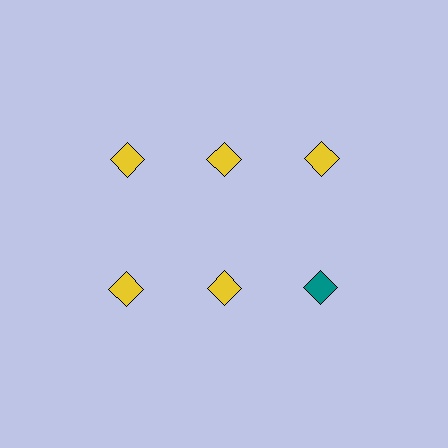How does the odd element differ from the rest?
It has a different color: teal instead of yellow.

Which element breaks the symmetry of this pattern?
The teal diamond in the second row, center column breaks the symmetry. All other shapes are yellow diamonds.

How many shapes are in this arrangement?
There are 6 shapes arranged in a grid pattern.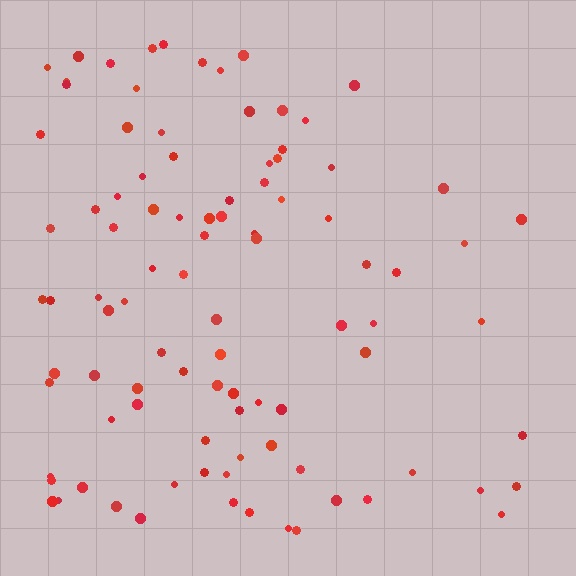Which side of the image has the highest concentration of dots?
The left.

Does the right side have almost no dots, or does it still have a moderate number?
Still a moderate number, just noticeably fewer than the left.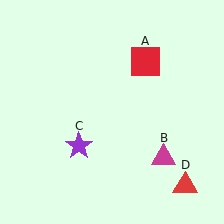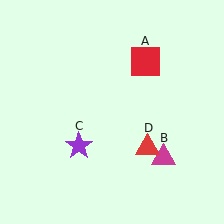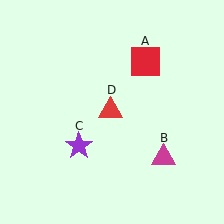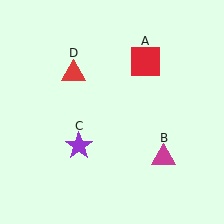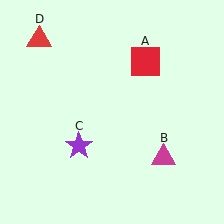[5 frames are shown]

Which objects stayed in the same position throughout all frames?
Red square (object A) and magenta triangle (object B) and purple star (object C) remained stationary.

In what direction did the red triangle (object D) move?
The red triangle (object D) moved up and to the left.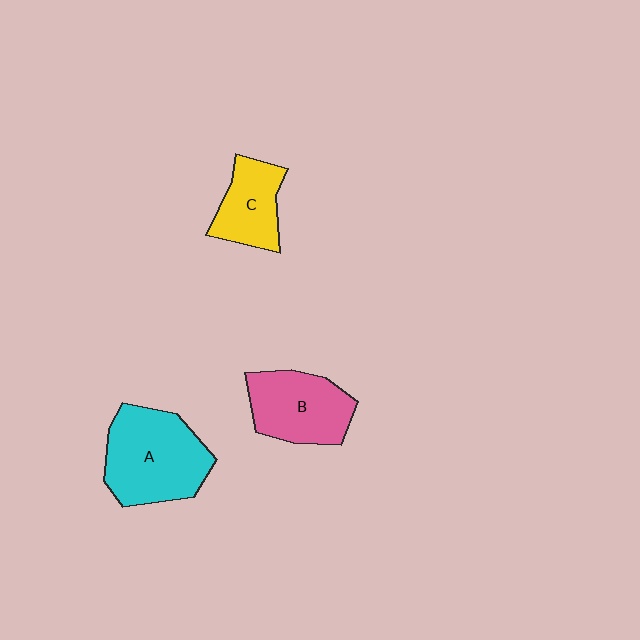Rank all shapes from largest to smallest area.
From largest to smallest: A (cyan), B (pink), C (yellow).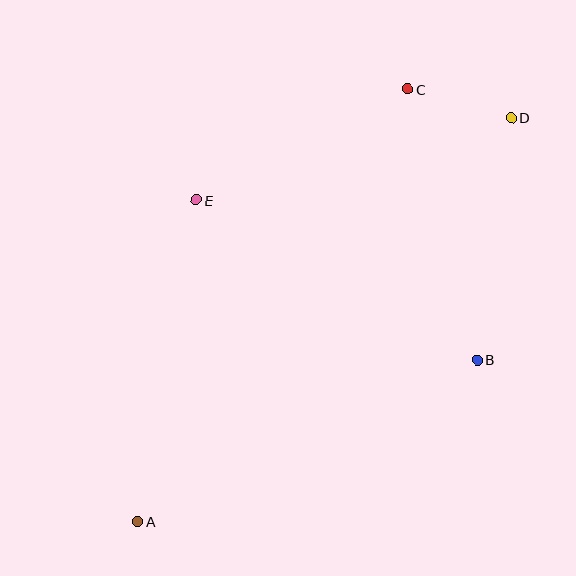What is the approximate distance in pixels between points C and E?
The distance between C and E is approximately 239 pixels.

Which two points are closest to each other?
Points C and D are closest to each other.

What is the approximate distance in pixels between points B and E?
The distance between B and E is approximately 323 pixels.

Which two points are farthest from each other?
Points A and D are farthest from each other.